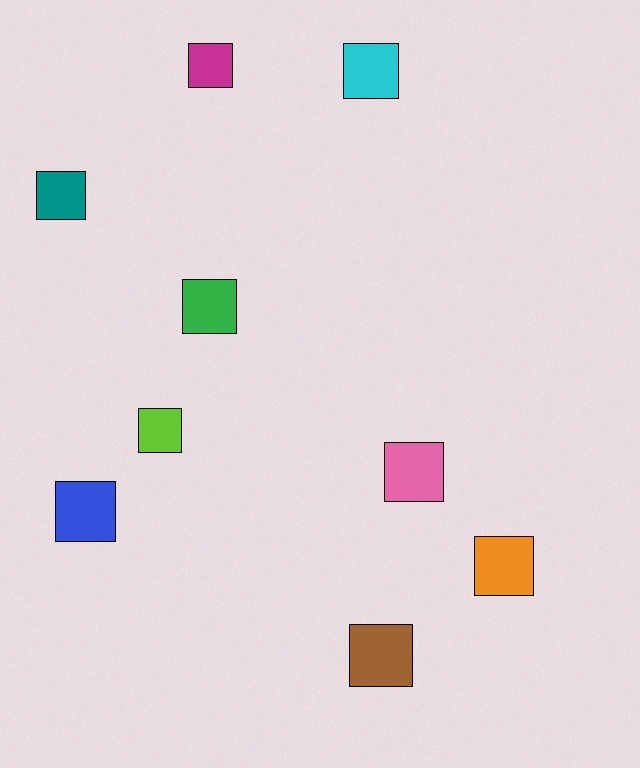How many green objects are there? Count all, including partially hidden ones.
There is 1 green object.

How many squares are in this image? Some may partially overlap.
There are 9 squares.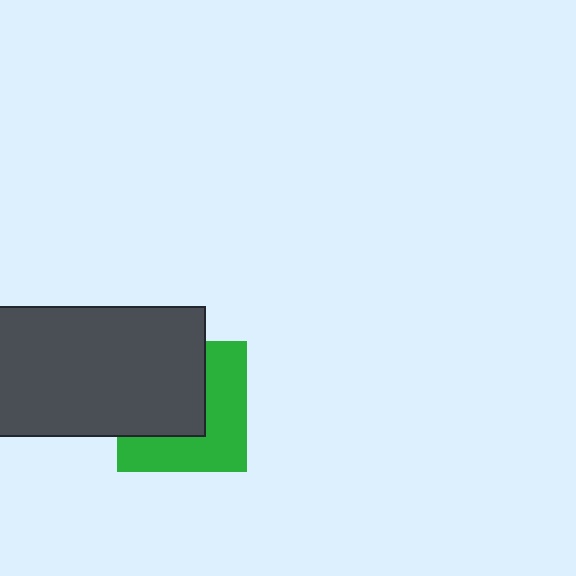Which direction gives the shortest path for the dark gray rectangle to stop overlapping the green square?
Moving toward the upper-left gives the shortest separation.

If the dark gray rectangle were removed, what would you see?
You would see the complete green square.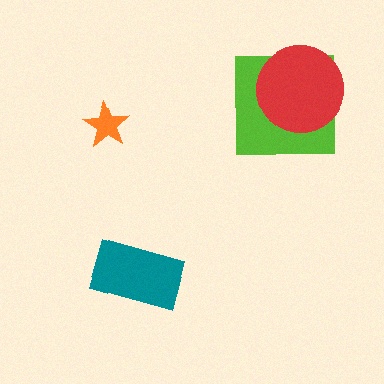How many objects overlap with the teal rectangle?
0 objects overlap with the teal rectangle.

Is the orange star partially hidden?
No, no other shape covers it.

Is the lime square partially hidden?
Yes, it is partially covered by another shape.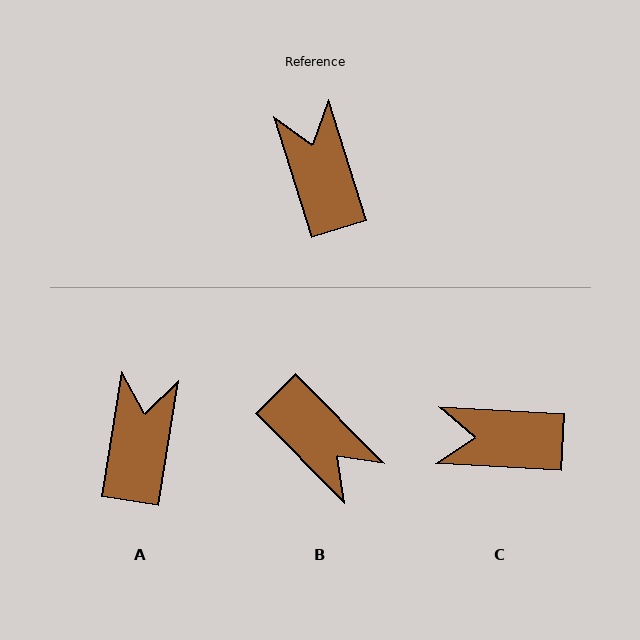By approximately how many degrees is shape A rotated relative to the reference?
Approximately 27 degrees clockwise.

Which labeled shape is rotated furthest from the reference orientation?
B, about 153 degrees away.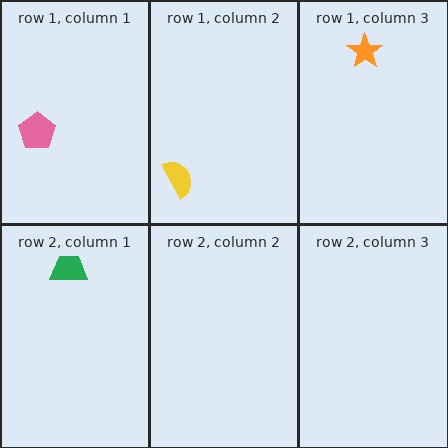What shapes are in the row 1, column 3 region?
The orange star.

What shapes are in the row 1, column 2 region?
The yellow semicircle.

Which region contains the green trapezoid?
The row 2, column 1 region.